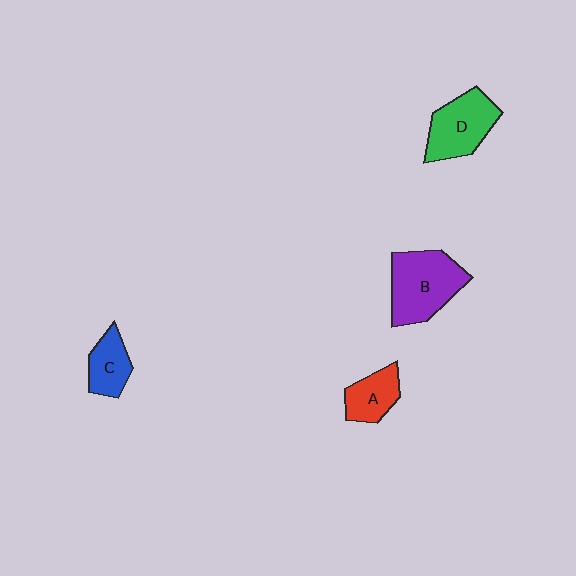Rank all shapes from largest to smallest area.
From largest to smallest: B (purple), D (green), A (red), C (blue).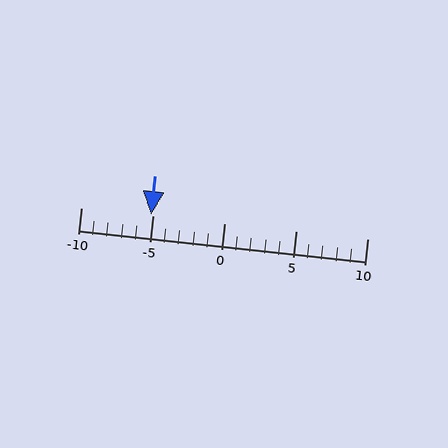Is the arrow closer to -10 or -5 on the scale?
The arrow is closer to -5.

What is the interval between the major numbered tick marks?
The major tick marks are spaced 5 units apart.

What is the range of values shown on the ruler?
The ruler shows values from -10 to 10.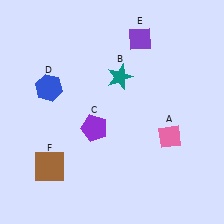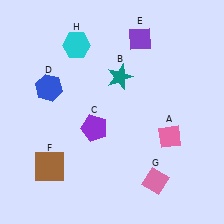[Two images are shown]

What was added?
A pink diamond (G), a cyan hexagon (H) were added in Image 2.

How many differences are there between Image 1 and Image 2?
There are 2 differences between the two images.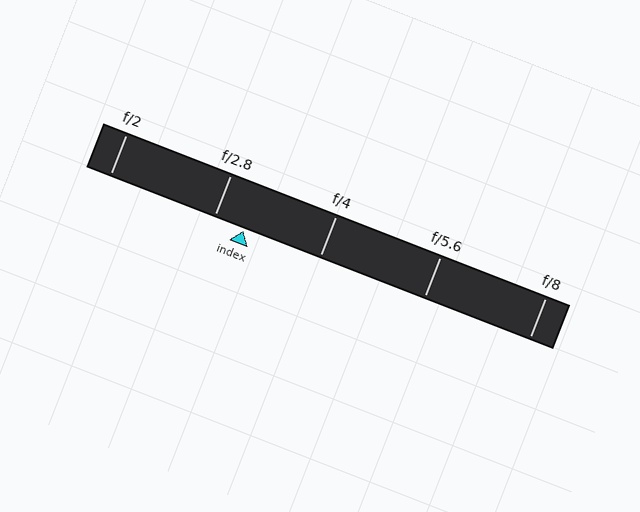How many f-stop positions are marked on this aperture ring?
There are 5 f-stop positions marked.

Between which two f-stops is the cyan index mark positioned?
The index mark is between f/2.8 and f/4.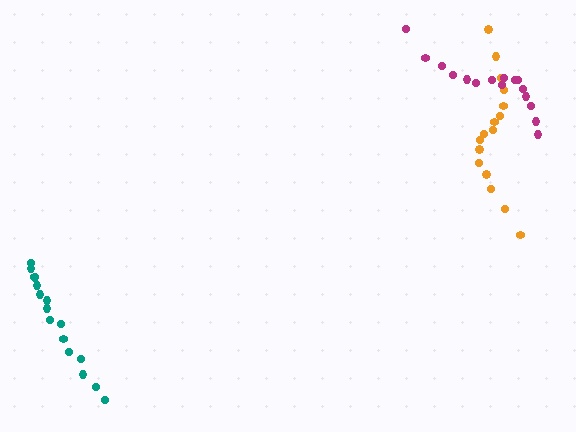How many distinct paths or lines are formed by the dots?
There are 3 distinct paths.